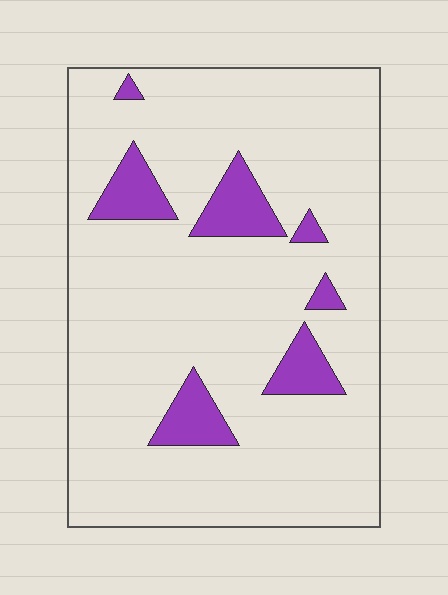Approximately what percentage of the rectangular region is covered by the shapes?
Approximately 10%.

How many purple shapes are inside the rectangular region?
7.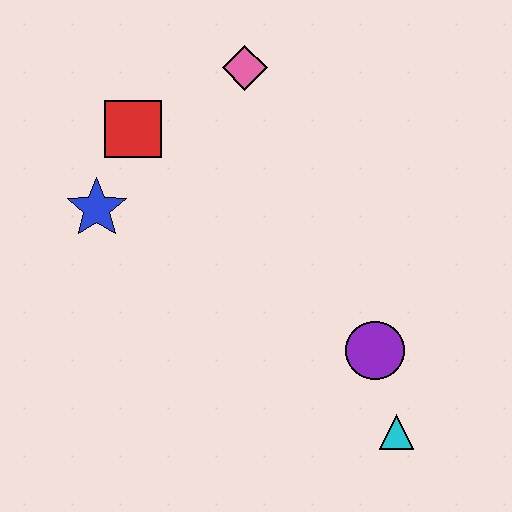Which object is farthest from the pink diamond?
The cyan triangle is farthest from the pink diamond.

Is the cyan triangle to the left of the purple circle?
No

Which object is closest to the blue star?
The red square is closest to the blue star.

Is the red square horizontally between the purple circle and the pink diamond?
No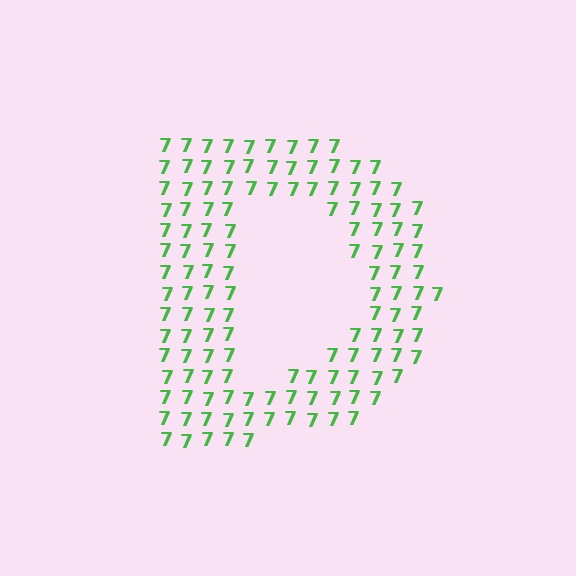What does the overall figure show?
The overall figure shows the letter D.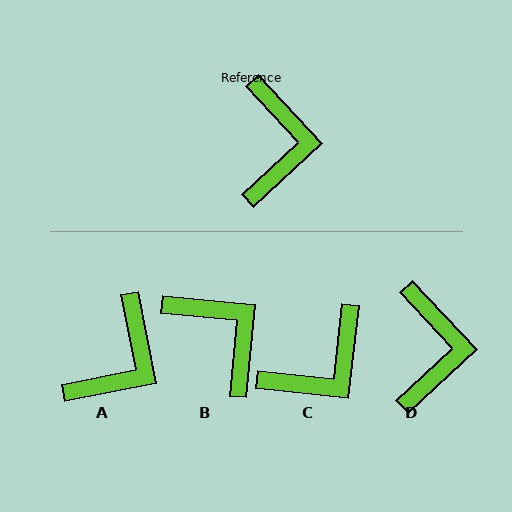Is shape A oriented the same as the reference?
No, it is off by about 32 degrees.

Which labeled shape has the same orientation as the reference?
D.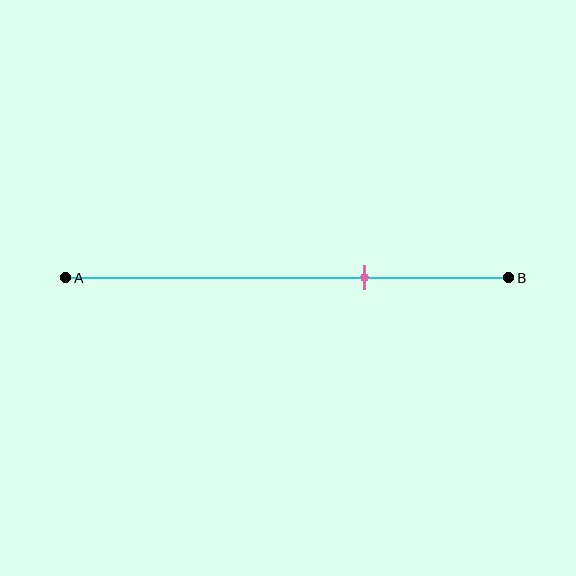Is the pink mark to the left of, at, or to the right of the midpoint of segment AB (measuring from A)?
The pink mark is to the right of the midpoint of segment AB.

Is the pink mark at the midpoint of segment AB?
No, the mark is at about 65% from A, not at the 50% midpoint.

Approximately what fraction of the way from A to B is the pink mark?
The pink mark is approximately 65% of the way from A to B.